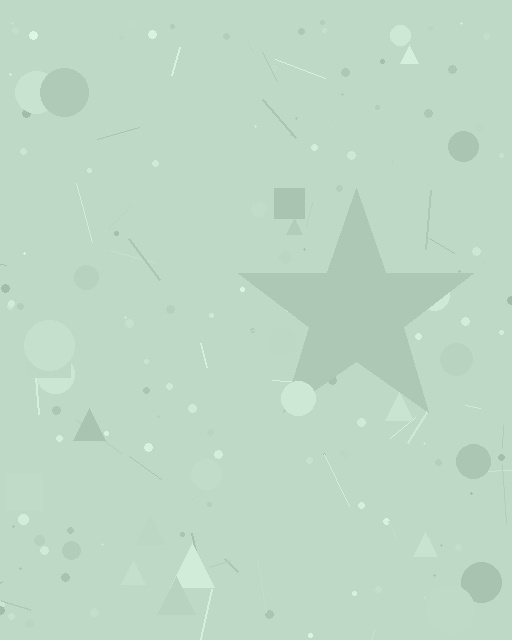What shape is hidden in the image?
A star is hidden in the image.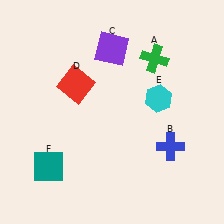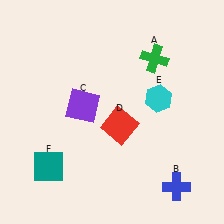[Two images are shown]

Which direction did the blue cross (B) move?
The blue cross (B) moved down.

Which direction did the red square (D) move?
The red square (D) moved right.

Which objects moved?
The objects that moved are: the blue cross (B), the purple square (C), the red square (D).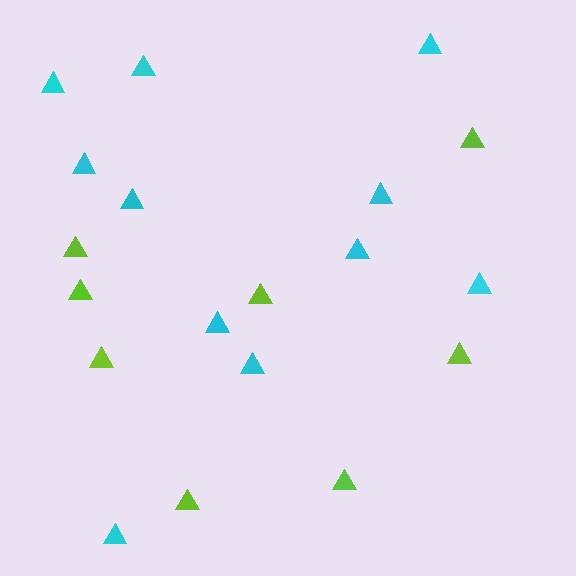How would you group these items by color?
There are 2 groups: one group of lime triangles (8) and one group of cyan triangles (11).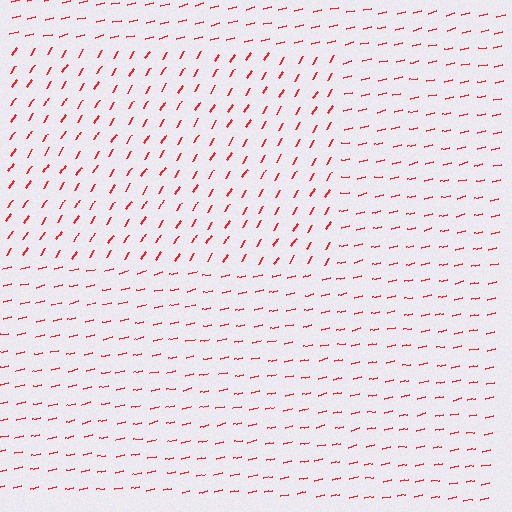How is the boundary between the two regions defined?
The boundary is defined purely by a change in line orientation (approximately 45 degrees difference). All lines are the same color and thickness.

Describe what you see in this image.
The image is filled with small red line segments. A rectangle region in the image has lines oriented differently from the surrounding lines, creating a visible texture boundary.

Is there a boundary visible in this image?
Yes, there is a texture boundary formed by a change in line orientation.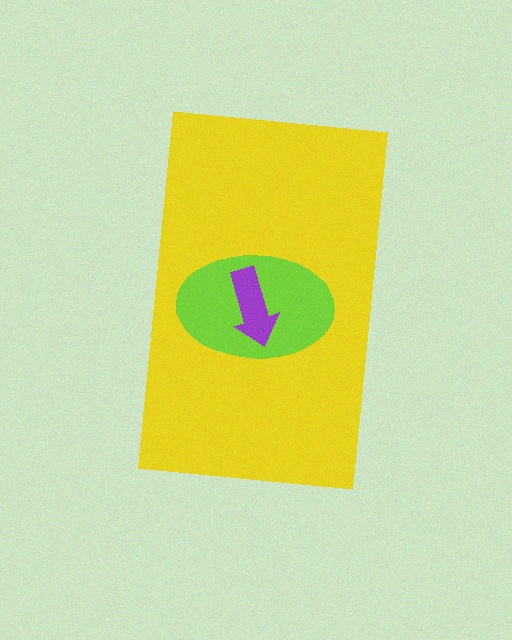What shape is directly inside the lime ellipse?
The purple arrow.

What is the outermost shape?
The yellow rectangle.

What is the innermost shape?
The purple arrow.